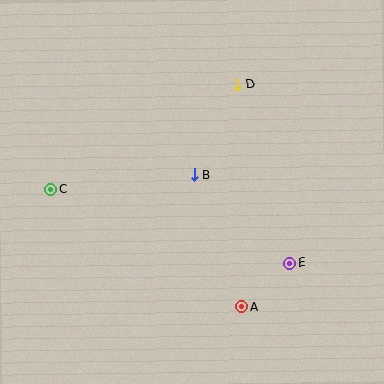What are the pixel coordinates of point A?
Point A is at (242, 307).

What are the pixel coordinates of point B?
Point B is at (194, 175).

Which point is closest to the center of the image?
Point B at (194, 175) is closest to the center.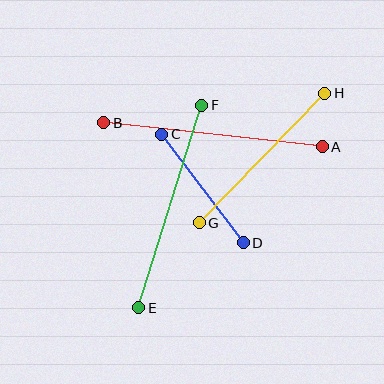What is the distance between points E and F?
The distance is approximately 212 pixels.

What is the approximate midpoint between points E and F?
The midpoint is at approximately (170, 206) pixels.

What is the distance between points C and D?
The distance is approximately 136 pixels.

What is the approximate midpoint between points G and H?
The midpoint is at approximately (262, 158) pixels.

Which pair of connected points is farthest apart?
Points A and B are farthest apart.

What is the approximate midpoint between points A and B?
The midpoint is at approximately (213, 135) pixels.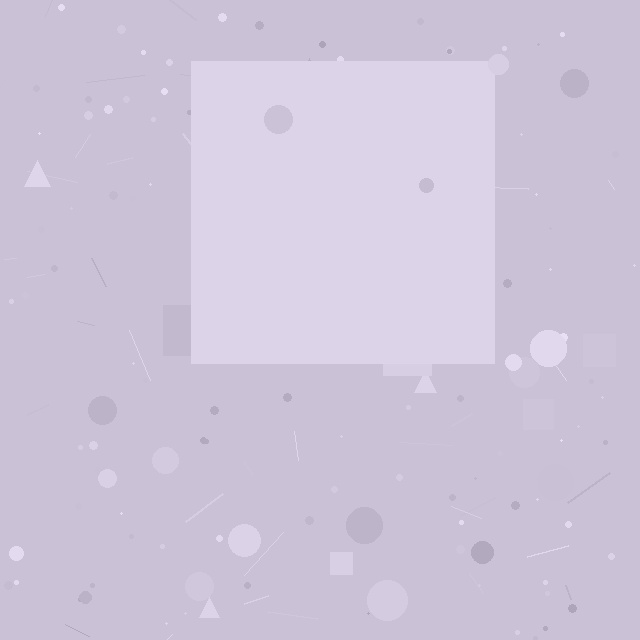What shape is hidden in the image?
A square is hidden in the image.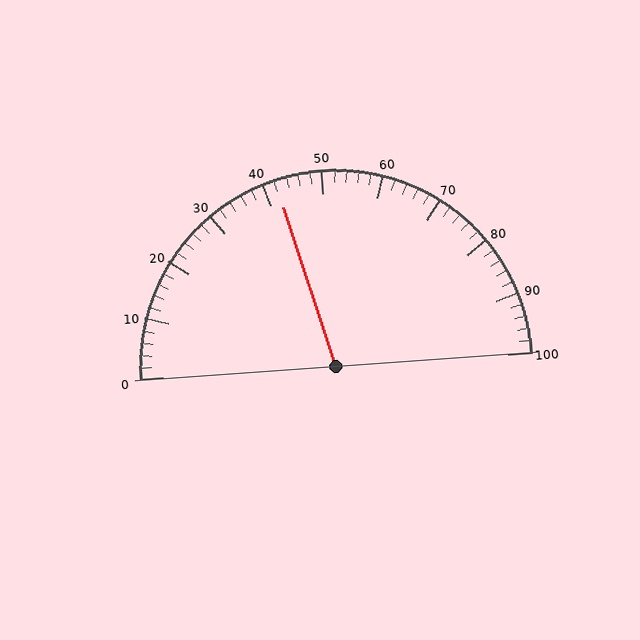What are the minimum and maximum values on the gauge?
The gauge ranges from 0 to 100.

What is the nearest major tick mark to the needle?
The nearest major tick mark is 40.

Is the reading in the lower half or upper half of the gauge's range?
The reading is in the lower half of the range (0 to 100).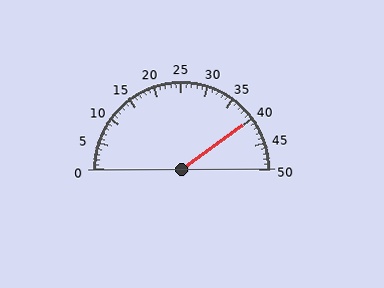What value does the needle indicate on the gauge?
The needle indicates approximately 40.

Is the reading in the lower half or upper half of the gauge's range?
The reading is in the upper half of the range (0 to 50).